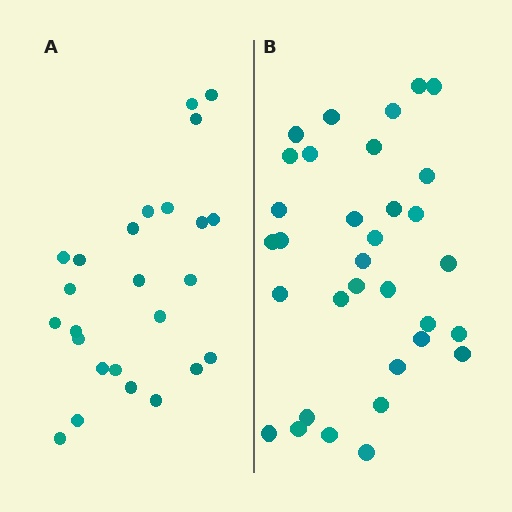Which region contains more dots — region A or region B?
Region B (the right region) has more dots.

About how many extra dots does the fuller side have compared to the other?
Region B has roughly 8 or so more dots than region A.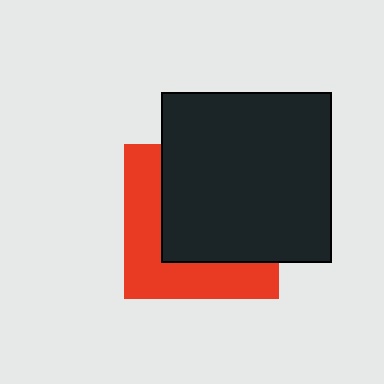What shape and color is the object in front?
The object in front is a black square.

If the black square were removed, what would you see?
You would see the complete red square.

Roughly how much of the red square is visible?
A small part of it is visible (roughly 42%).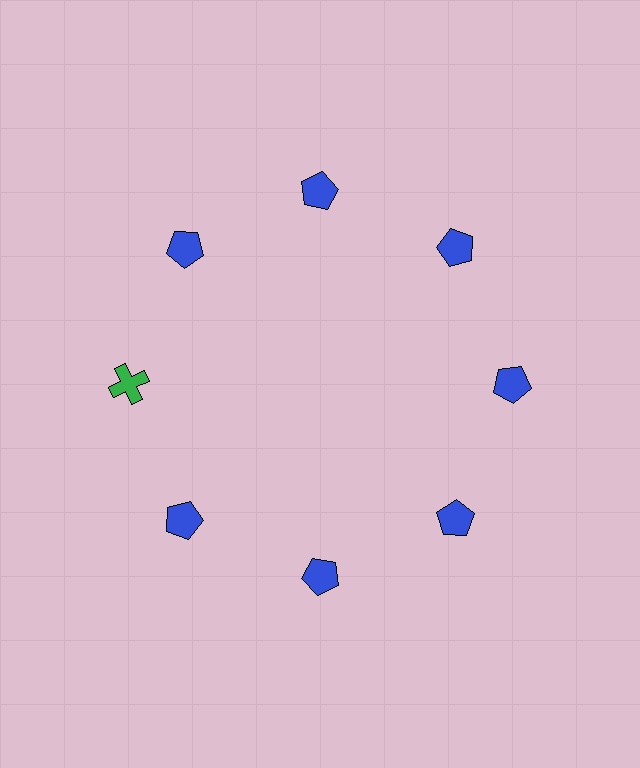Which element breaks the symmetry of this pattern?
The green cross at roughly the 9 o'clock position breaks the symmetry. All other shapes are blue pentagons.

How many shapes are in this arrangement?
There are 8 shapes arranged in a ring pattern.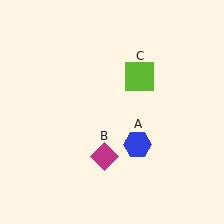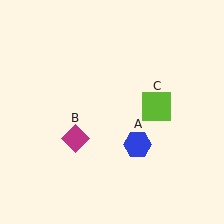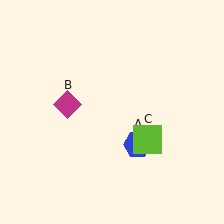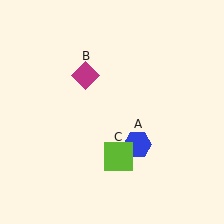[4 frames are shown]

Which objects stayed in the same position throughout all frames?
Blue hexagon (object A) remained stationary.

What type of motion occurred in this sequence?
The magenta diamond (object B), lime square (object C) rotated clockwise around the center of the scene.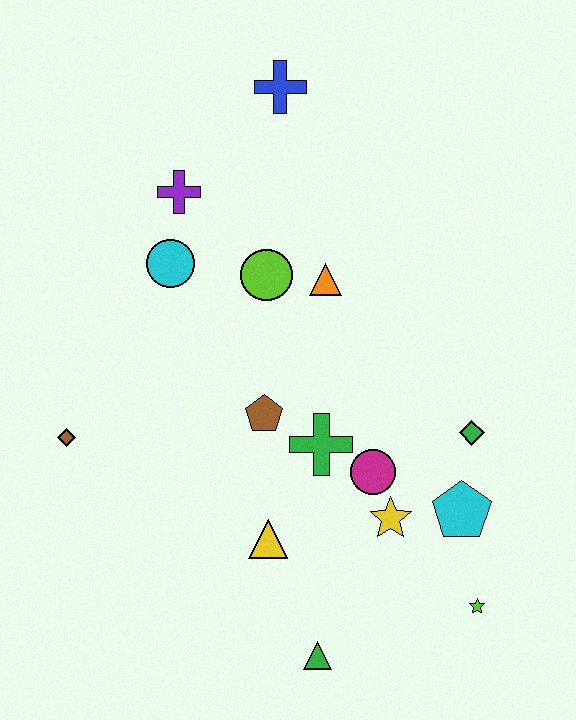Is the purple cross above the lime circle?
Yes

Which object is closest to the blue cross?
The purple cross is closest to the blue cross.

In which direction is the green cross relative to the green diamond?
The green cross is to the left of the green diamond.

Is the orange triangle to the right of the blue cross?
Yes